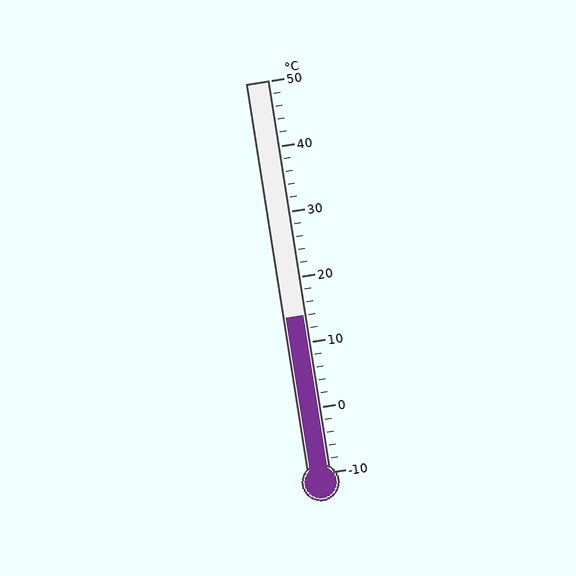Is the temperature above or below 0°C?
The temperature is above 0°C.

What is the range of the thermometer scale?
The thermometer scale ranges from -10°C to 50°C.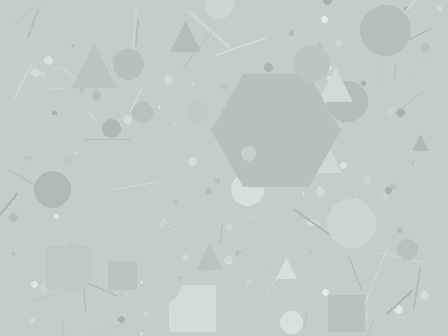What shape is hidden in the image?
A hexagon is hidden in the image.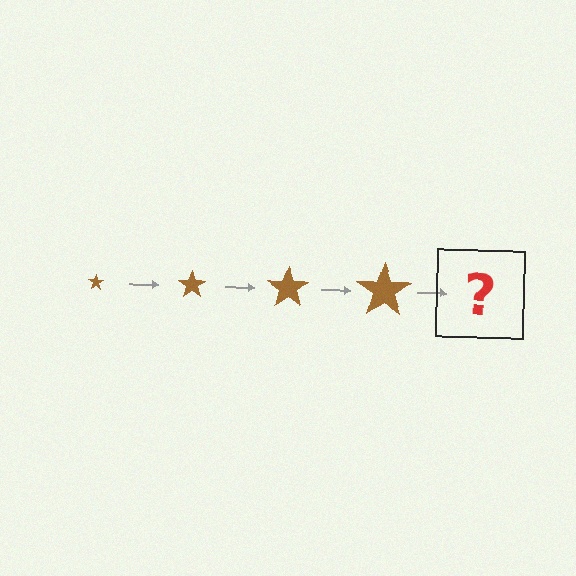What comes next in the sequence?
The next element should be a brown star, larger than the previous one.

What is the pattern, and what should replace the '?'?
The pattern is that the star gets progressively larger each step. The '?' should be a brown star, larger than the previous one.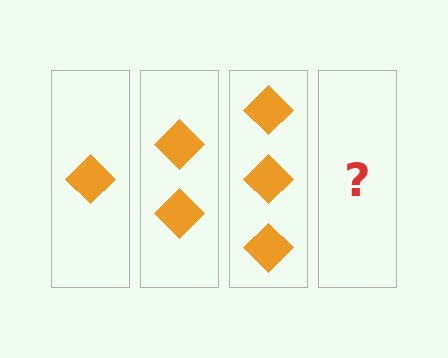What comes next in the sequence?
The next element should be 4 diamonds.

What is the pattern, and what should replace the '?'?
The pattern is that each step adds one more diamond. The '?' should be 4 diamonds.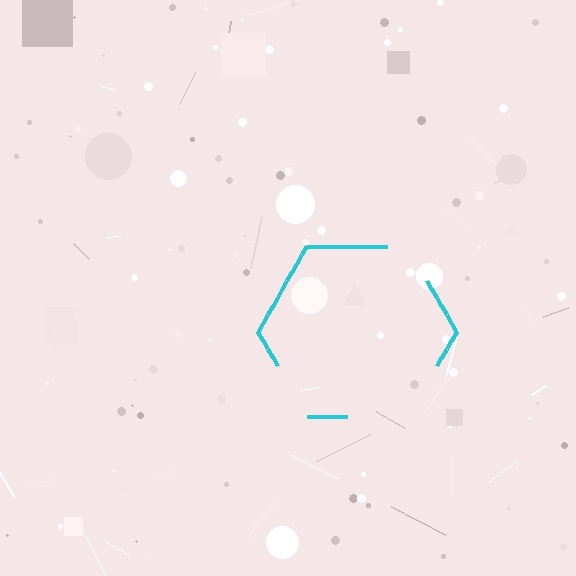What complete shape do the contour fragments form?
The contour fragments form a hexagon.